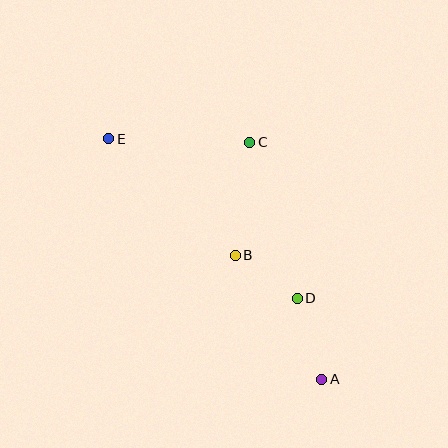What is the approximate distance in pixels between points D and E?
The distance between D and E is approximately 247 pixels.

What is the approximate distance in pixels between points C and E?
The distance between C and E is approximately 141 pixels.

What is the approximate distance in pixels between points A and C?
The distance between A and C is approximately 248 pixels.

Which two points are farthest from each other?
Points A and E are farthest from each other.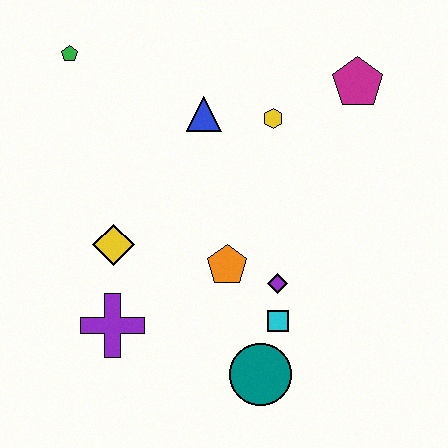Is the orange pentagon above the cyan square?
Yes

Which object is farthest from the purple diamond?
The green pentagon is farthest from the purple diamond.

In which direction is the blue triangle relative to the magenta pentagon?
The blue triangle is to the left of the magenta pentagon.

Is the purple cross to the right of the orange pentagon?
No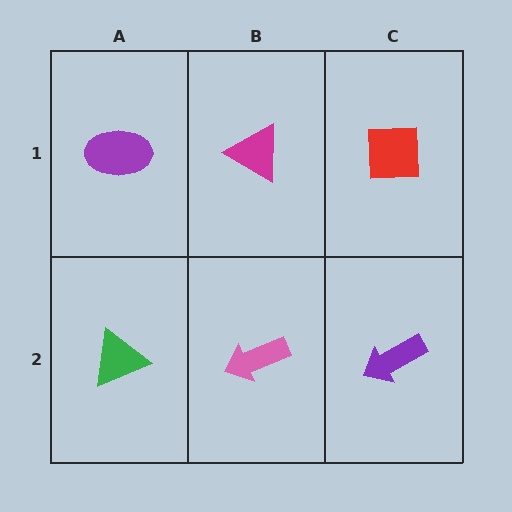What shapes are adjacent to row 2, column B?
A magenta triangle (row 1, column B), a green triangle (row 2, column A), a purple arrow (row 2, column C).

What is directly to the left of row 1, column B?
A purple ellipse.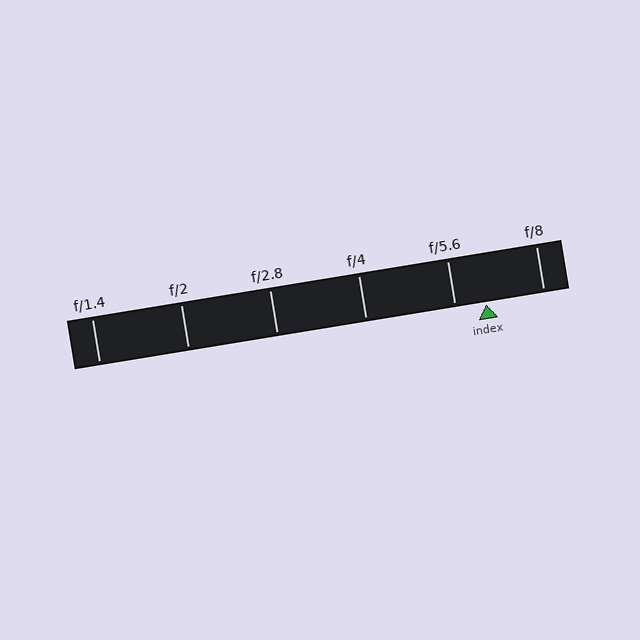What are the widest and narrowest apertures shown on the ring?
The widest aperture shown is f/1.4 and the narrowest is f/8.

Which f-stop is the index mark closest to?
The index mark is closest to f/5.6.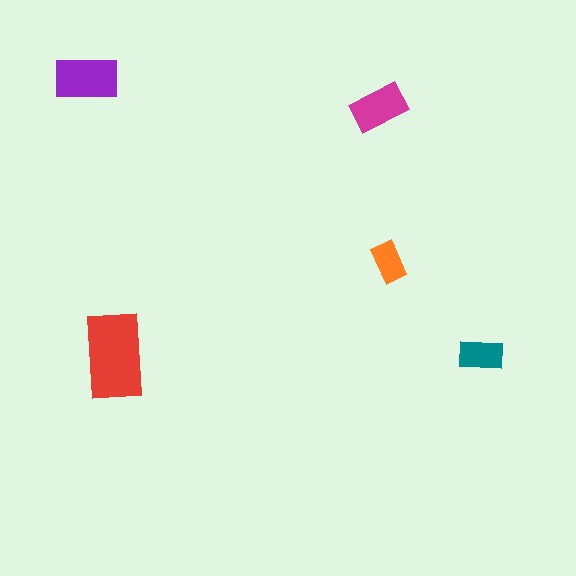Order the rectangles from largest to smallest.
the red one, the purple one, the magenta one, the teal one, the orange one.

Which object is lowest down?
The red rectangle is bottommost.